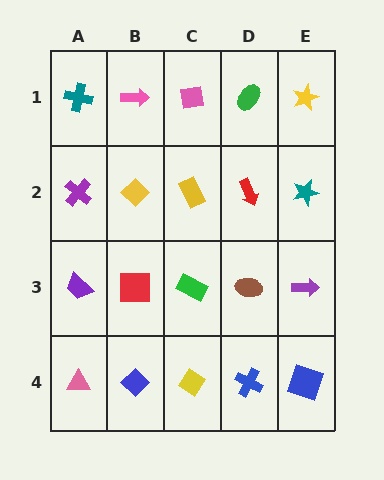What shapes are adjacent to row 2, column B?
A pink arrow (row 1, column B), a red square (row 3, column B), a purple cross (row 2, column A), a yellow rectangle (row 2, column C).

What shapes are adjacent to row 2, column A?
A teal cross (row 1, column A), a purple trapezoid (row 3, column A), a yellow diamond (row 2, column B).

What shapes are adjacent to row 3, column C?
A yellow rectangle (row 2, column C), a yellow diamond (row 4, column C), a red square (row 3, column B), a brown ellipse (row 3, column D).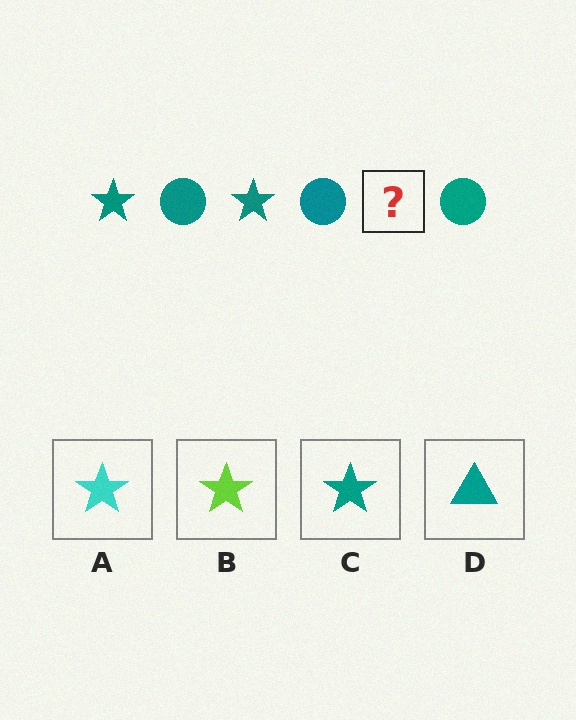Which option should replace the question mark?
Option C.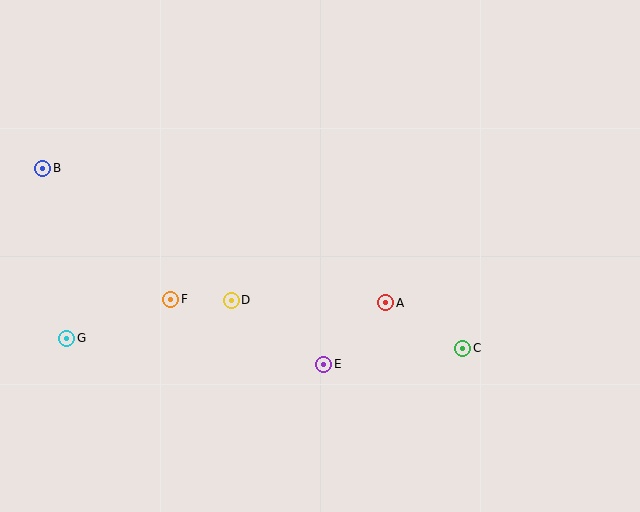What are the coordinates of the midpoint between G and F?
The midpoint between G and F is at (119, 319).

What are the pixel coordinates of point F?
Point F is at (171, 299).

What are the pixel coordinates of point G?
Point G is at (67, 338).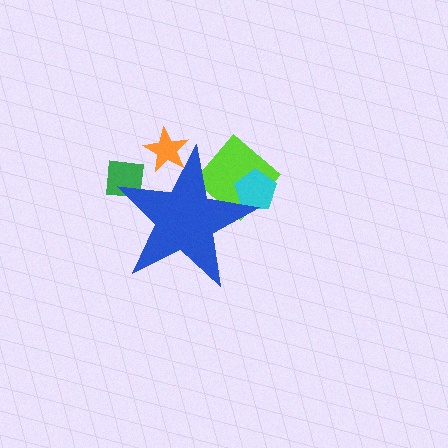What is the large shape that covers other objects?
A blue star.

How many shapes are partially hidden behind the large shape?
4 shapes are partially hidden.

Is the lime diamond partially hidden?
Yes, the lime diamond is partially hidden behind the blue star.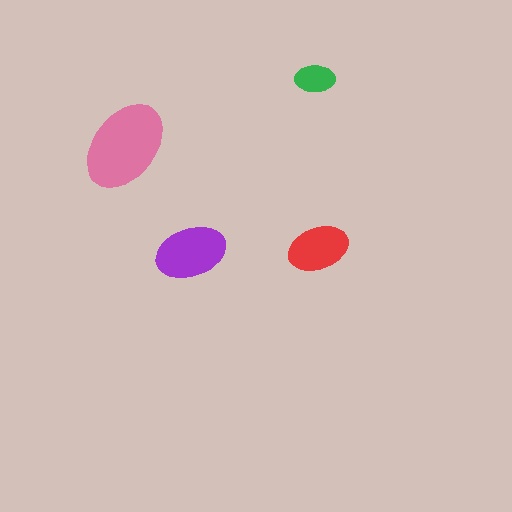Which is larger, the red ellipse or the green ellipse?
The red one.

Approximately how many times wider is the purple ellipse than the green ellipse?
About 2 times wider.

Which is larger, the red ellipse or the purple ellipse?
The purple one.